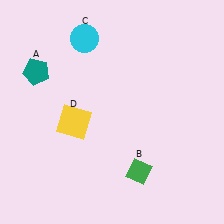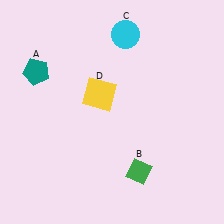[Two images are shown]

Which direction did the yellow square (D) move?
The yellow square (D) moved up.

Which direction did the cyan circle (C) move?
The cyan circle (C) moved right.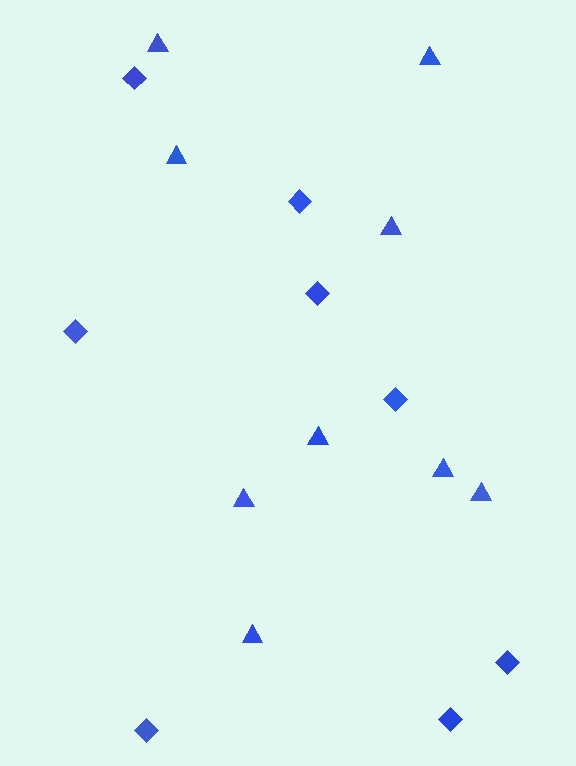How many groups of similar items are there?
There are 2 groups: one group of diamonds (8) and one group of triangles (9).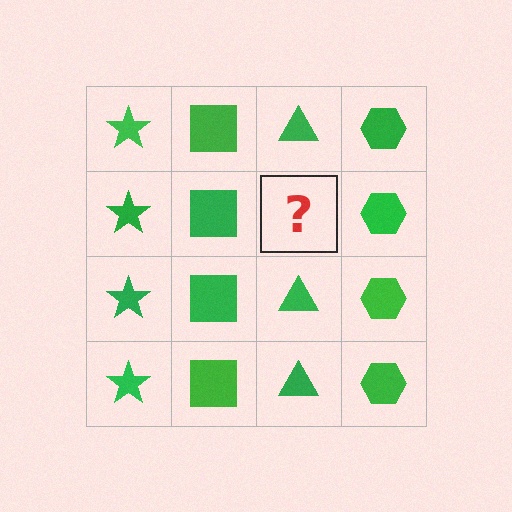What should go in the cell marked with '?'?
The missing cell should contain a green triangle.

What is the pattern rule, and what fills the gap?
The rule is that each column has a consistent shape. The gap should be filled with a green triangle.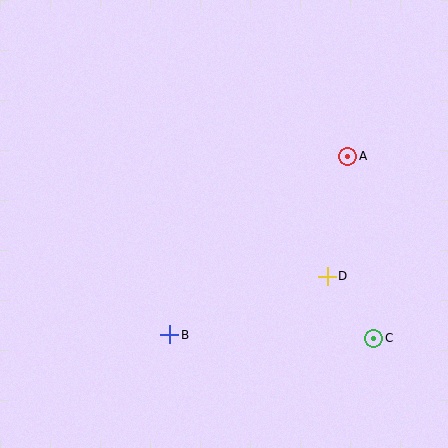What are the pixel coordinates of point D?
Point D is at (327, 276).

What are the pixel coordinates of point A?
Point A is at (348, 156).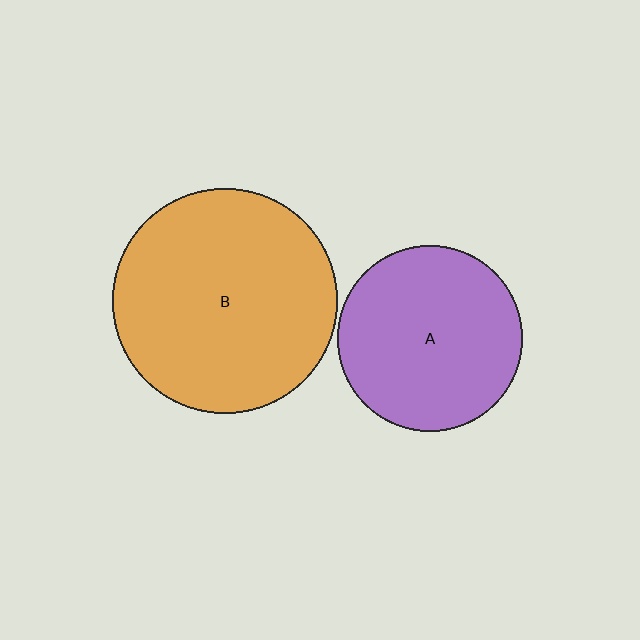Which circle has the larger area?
Circle B (orange).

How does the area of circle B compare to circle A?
Approximately 1.5 times.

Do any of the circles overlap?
No, none of the circles overlap.